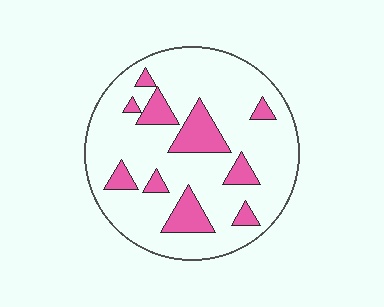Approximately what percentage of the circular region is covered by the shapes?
Approximately 20%.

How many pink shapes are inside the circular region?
10.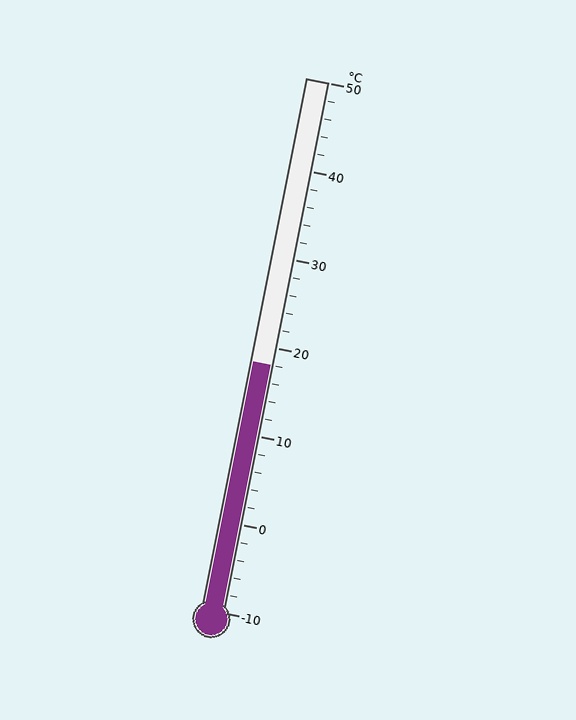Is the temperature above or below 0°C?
The temperature is above 0°C.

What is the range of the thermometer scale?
The thermometer scale ranges from -10°C to 50°C.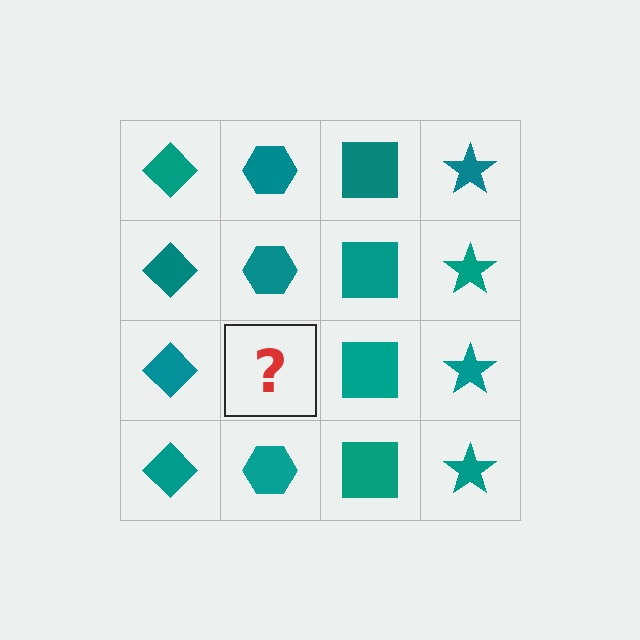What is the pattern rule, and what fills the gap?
The rule is that each column has a consistent shape. The gap should be filled with a teal hexagon.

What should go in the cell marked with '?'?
The missing cell should contain a teal hexagon.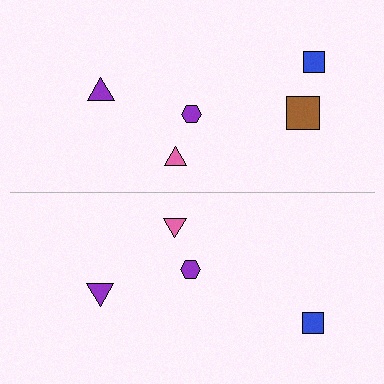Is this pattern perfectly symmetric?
No, the pattern is not perfectly symmetric. A brown square is missing from the bottom side.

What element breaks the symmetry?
A brown square is missing from the bottom side.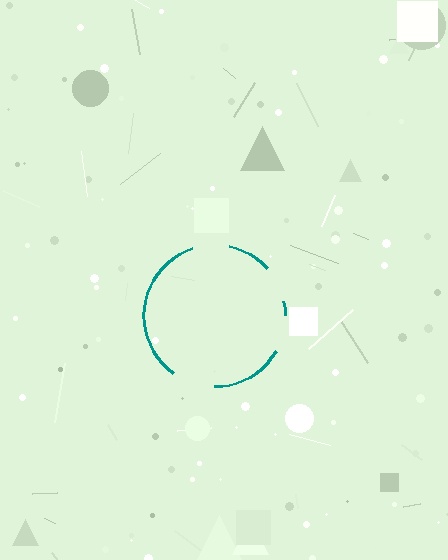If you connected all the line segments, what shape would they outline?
They would outline a circle.